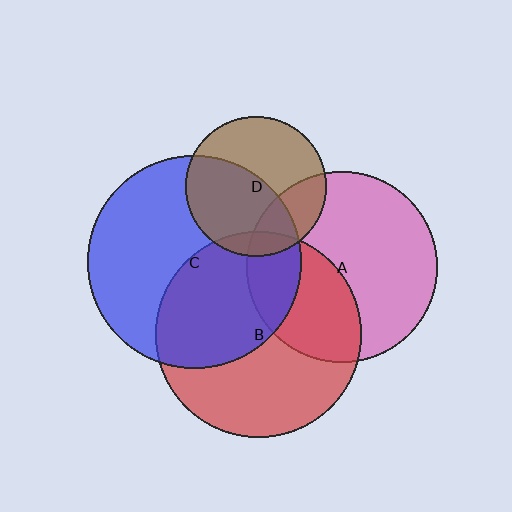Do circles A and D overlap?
Yes.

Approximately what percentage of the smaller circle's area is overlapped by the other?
Approximately 25%.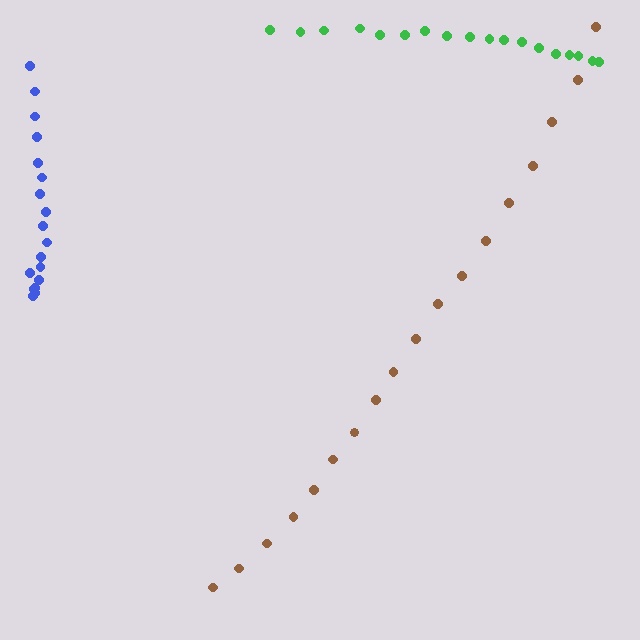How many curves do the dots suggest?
There are 3 distinct paths.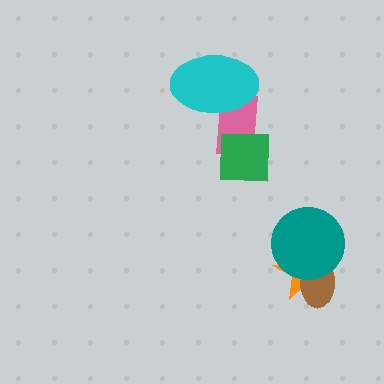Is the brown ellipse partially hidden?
Yes, it is partially covered by another shape.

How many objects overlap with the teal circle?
2 objects overlap with the teal circle.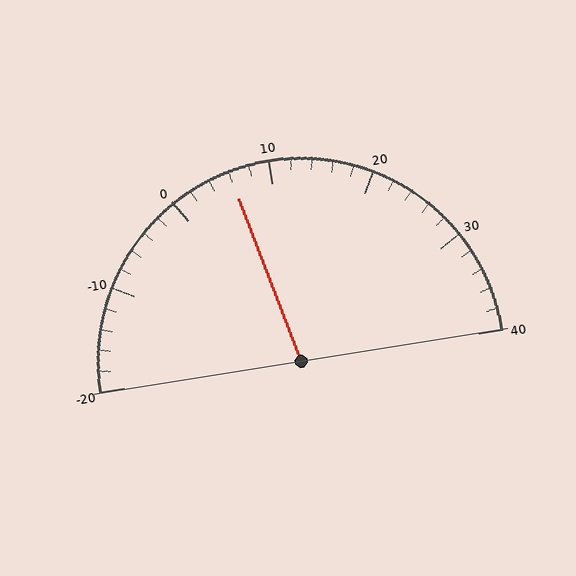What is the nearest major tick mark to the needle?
The nearest major tick mark is 10.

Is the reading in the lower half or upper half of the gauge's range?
The reading is in the lower half of the range (-20 to 40).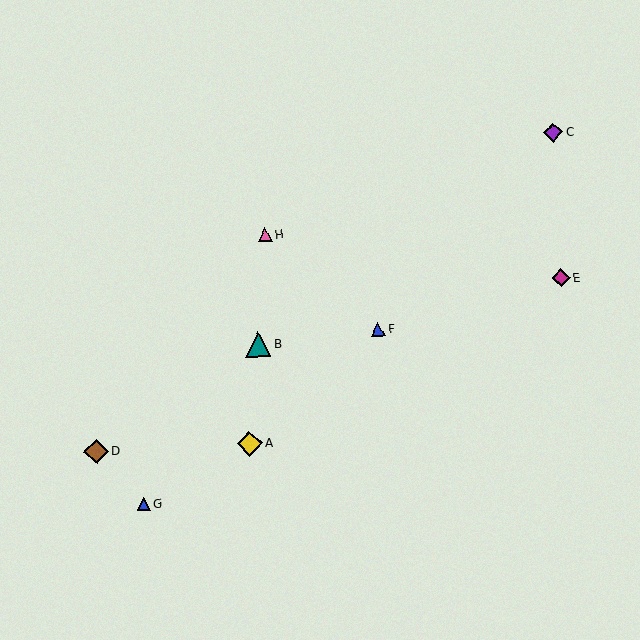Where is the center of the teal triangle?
The center of the teal triangle is at (258, 344).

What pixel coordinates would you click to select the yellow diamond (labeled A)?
Click at (250, 444) to select the yellow diamond A.